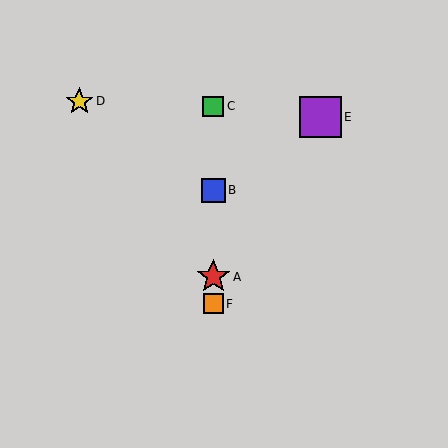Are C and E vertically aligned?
No, C is at x≈213 and E is at x≈320.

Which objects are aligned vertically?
Objects A, B, C, F are aligned vertically.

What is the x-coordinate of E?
Object E is at x≈320.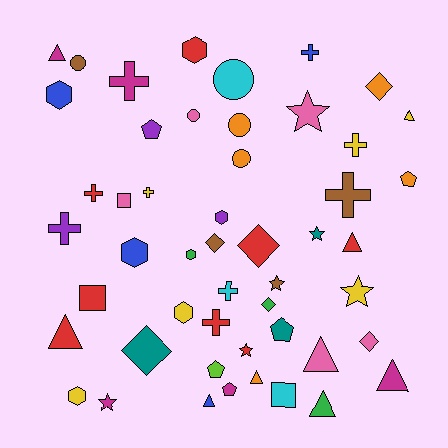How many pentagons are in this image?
There are 5 pentagons.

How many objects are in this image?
There are 50 objects.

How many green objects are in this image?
There are 3 green objects.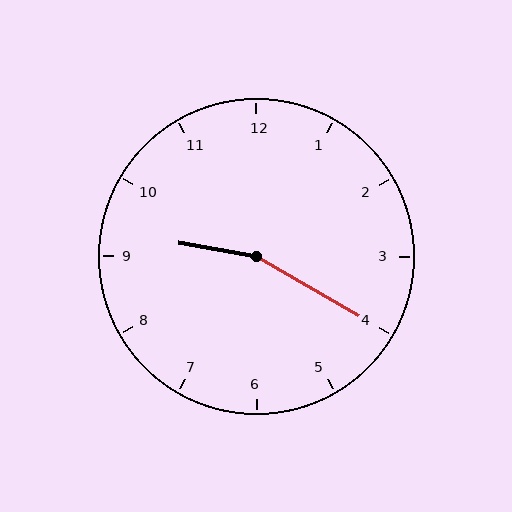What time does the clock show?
9:20.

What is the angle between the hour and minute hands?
Approximately 160 degrees.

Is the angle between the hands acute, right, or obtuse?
It is obtuse.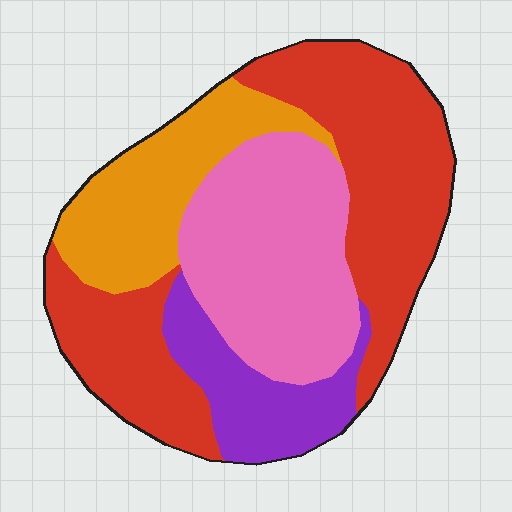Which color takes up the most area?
Red, at roughly 40%.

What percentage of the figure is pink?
Pink covers about 30% of the figure.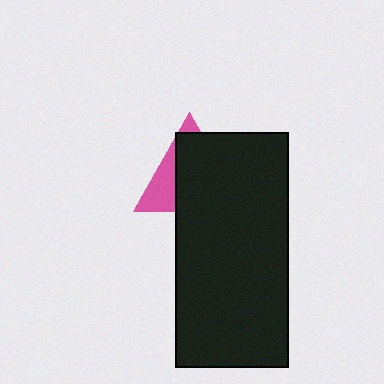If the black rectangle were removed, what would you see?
You would see the complete pink triangle.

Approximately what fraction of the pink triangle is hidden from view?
Roughly 68% of the pink triangle is hidden behind the black rectangle.